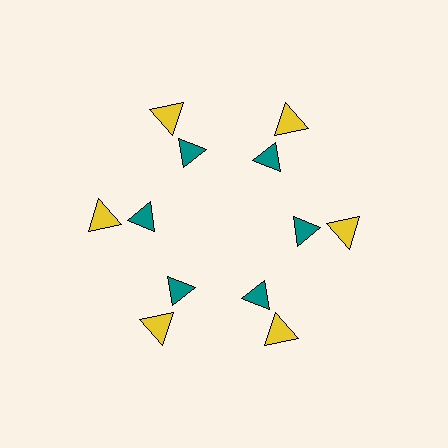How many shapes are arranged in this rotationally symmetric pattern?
There are 12 shapes, arranged in 6 groups of 2.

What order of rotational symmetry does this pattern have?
This pattern has 6-fold rotational symmetry.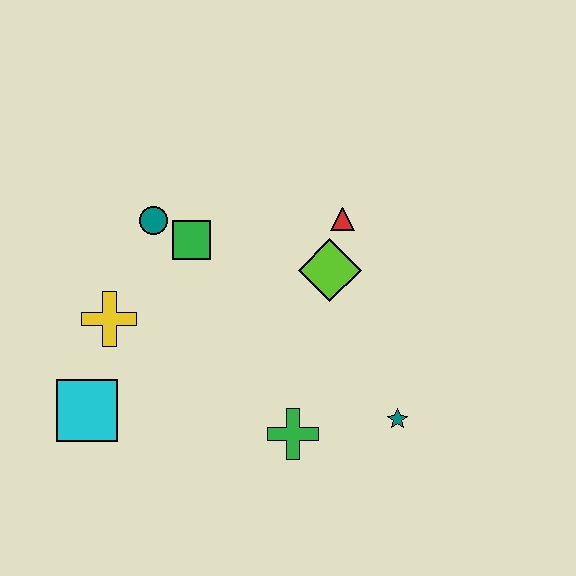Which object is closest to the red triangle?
The lime diamond is closest to the red triangle.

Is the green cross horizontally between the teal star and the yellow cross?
Yes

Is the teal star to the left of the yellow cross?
No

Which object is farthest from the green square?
The teal star is farthest from the green square.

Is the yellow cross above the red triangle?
No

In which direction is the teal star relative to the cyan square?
The teal star is to the right of the cyan square.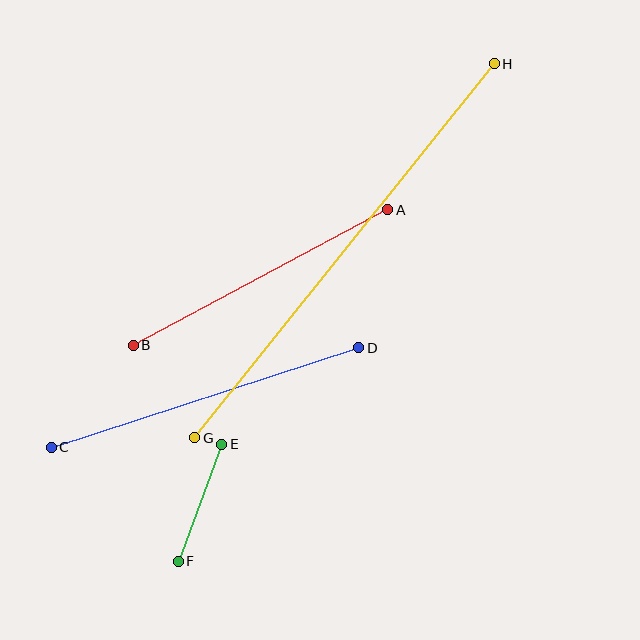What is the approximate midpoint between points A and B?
The midpoint is at approximately (261, 277) pixels.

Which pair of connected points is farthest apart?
Points G and H are farthest apart.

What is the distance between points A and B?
The distance is approximately 289 pixels.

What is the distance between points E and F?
The distance is approximately 125 pixels.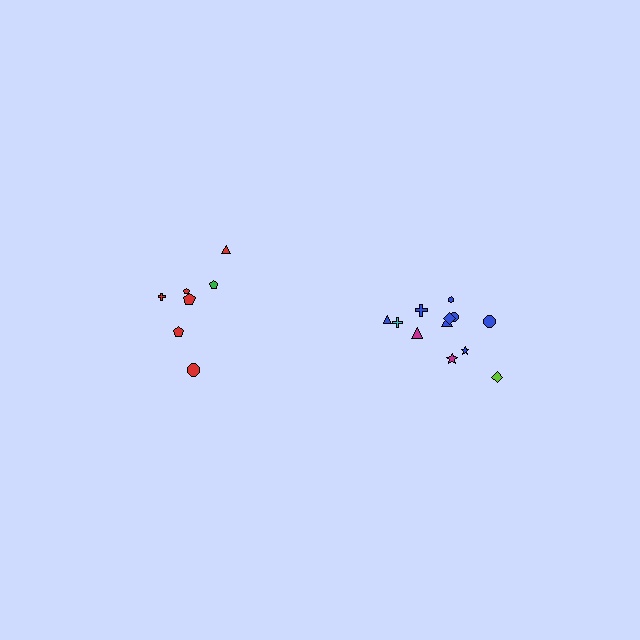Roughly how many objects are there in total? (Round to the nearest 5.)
Roughly 20 objects in total.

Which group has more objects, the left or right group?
The right group.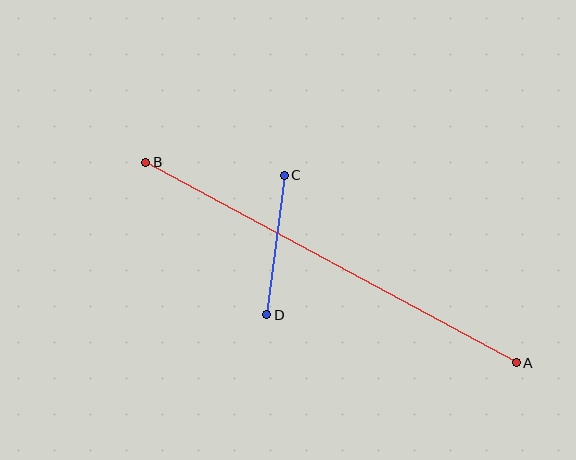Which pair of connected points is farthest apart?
Points A and B are farthest apart.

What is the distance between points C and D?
The distance is approximately 140 pixels.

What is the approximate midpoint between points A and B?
The midpoint is at approximately (331, 263) pixels.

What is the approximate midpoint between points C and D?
The midpoint is at approximately (276, 245) pixels.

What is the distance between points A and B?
The distance is approximately 421 pixels.